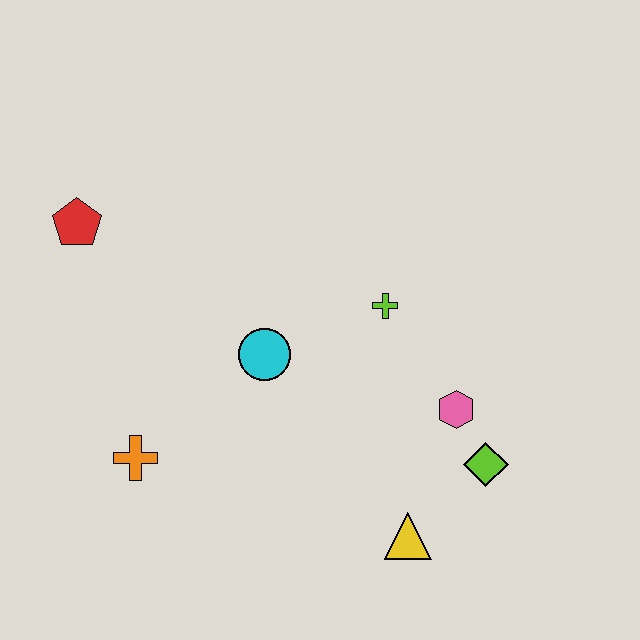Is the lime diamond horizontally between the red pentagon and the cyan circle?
No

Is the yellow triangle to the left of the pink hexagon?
Yes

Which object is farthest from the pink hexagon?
The red pentagon is farthest from the pink hexagon.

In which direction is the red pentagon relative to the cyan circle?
The red pentagon is to the left of the cyan circle.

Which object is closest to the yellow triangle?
The lime diamond is closest to the yellow triangle.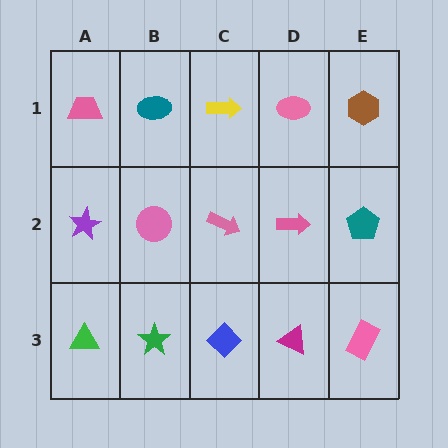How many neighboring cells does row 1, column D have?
3.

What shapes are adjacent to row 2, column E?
A brown hexagon (row 1, column E), a pink rectangle (row 3, column E), a pink arrow (row 2, column D).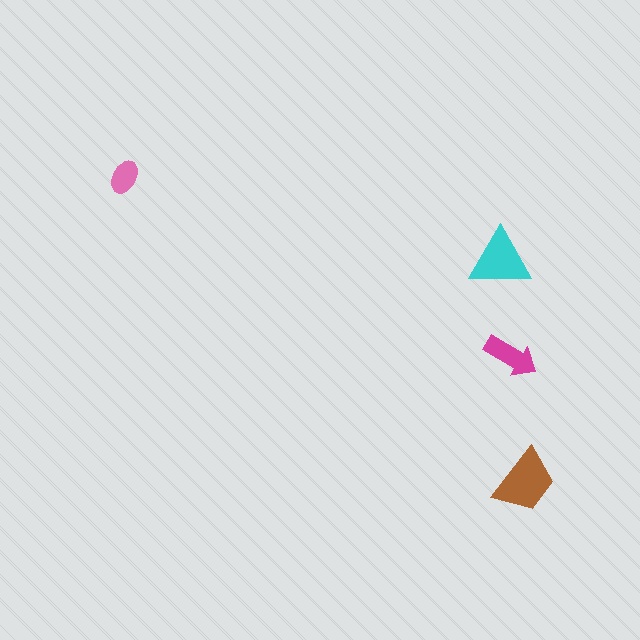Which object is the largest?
The brown trapezoid.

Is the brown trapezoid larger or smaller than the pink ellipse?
Larger.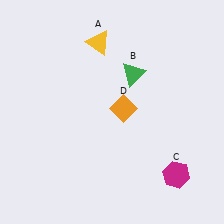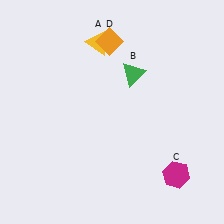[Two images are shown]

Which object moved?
The orange diamond (D) moved up.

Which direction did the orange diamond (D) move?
The orange diamond (D) moved up.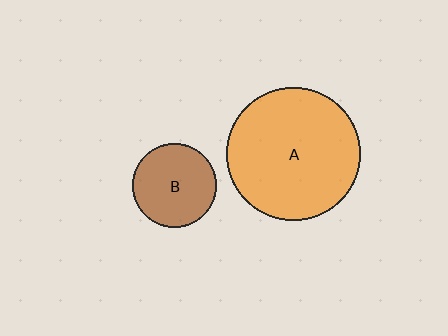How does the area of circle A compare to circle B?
Approximately 2.5 times.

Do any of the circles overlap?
No, none of the circles overlap.